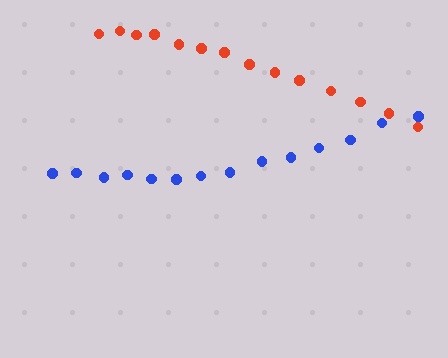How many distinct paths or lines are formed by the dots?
There are 2 distinct paths.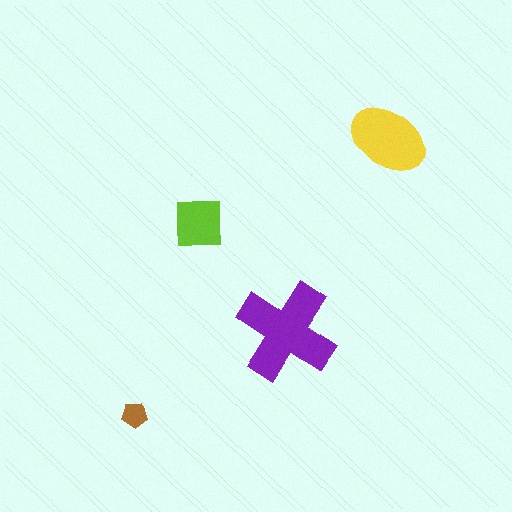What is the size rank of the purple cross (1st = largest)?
1st.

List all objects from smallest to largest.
The brown pentagon, the lime square, the yellow ellipse, the purple cross.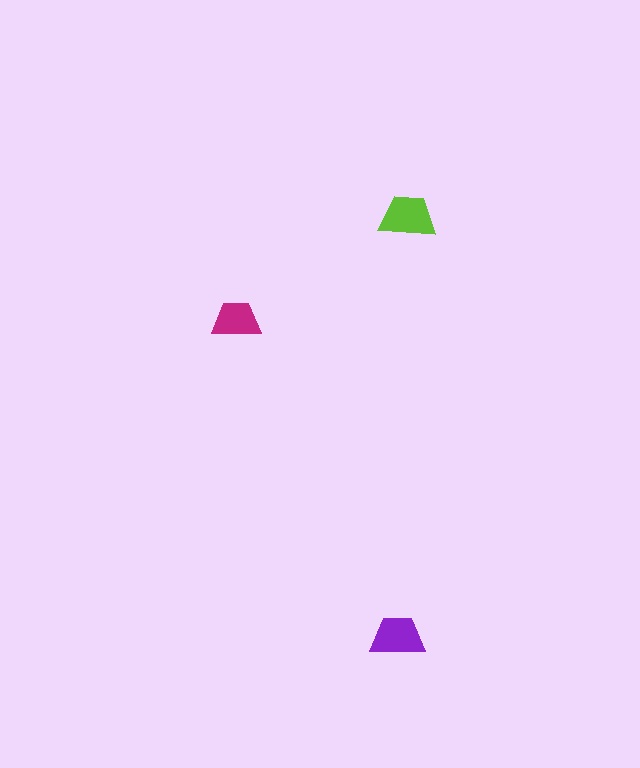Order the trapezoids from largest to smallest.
the lime one, the purple one, the magenta one.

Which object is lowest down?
The purple trapezoid is bottommost.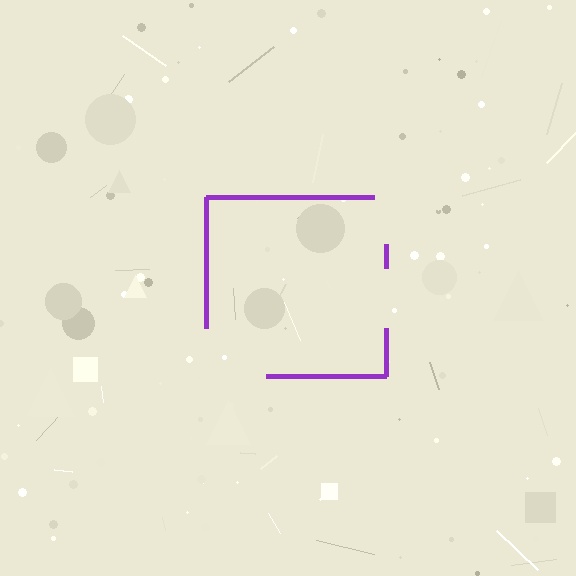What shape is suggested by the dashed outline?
The dashed outline suggests a square.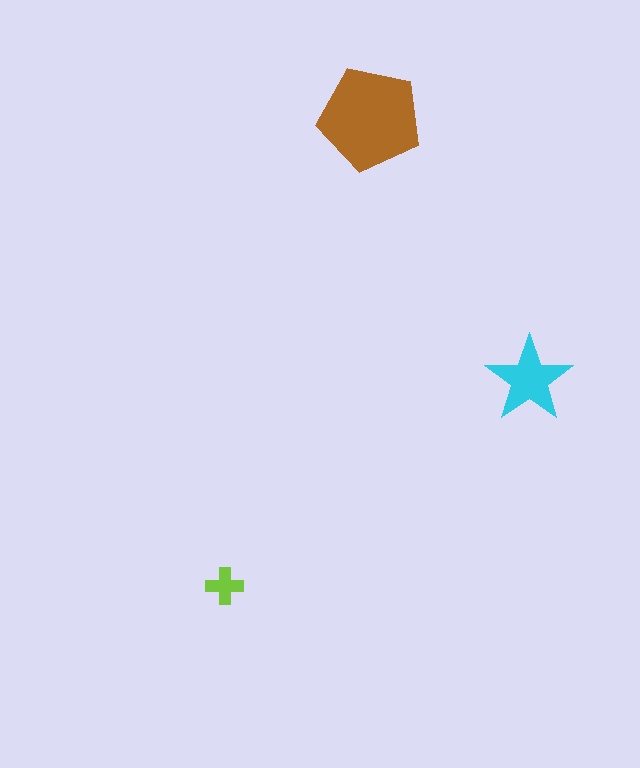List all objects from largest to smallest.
The brown pentagon, the cyan star, the lime cross.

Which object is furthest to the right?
The cyan star is rightmost.